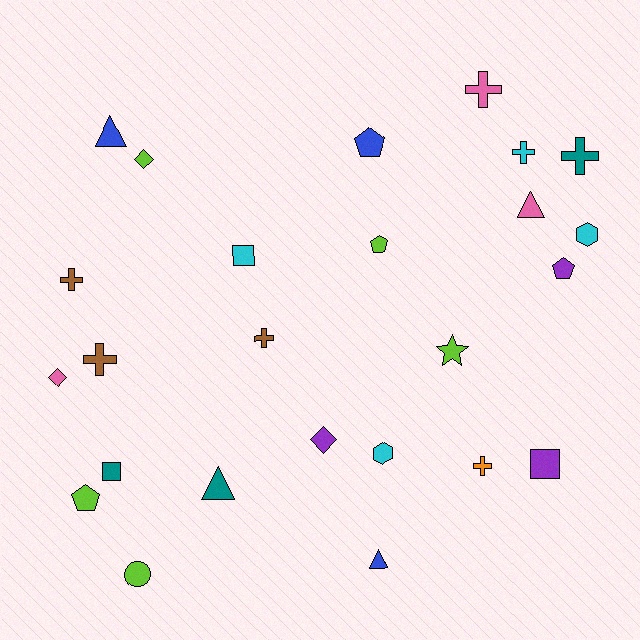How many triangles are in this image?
There are 4 triangles.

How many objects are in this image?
There are 25 objects.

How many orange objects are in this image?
There is 1 orange object.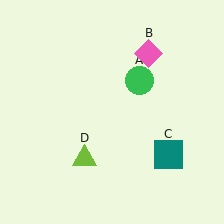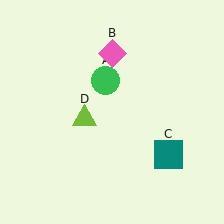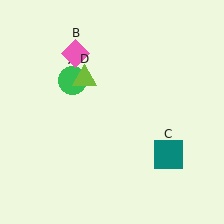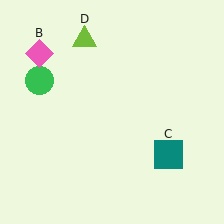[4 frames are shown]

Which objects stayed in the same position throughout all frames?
Teal square (object C) remained stationary.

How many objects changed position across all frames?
3 objects changed position: green circle (object A), pink diamond (object B), lime triangle (object D).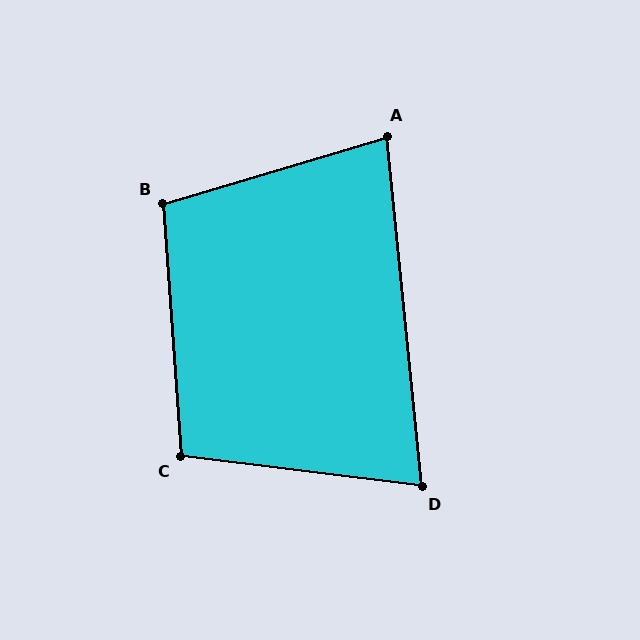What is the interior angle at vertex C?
Approximately 101 degrees (obtuse).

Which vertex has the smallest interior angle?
D, at approximately 77 degrees.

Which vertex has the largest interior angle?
B, at approximately 103 degrees.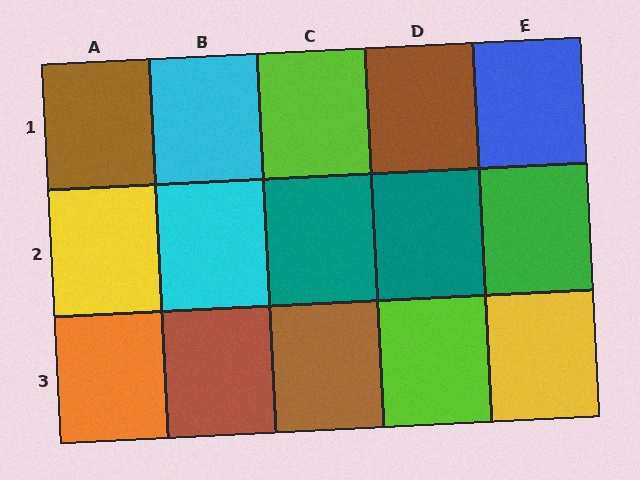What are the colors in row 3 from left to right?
Orange, brown, brown, lime, yellow.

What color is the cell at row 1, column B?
Cyan.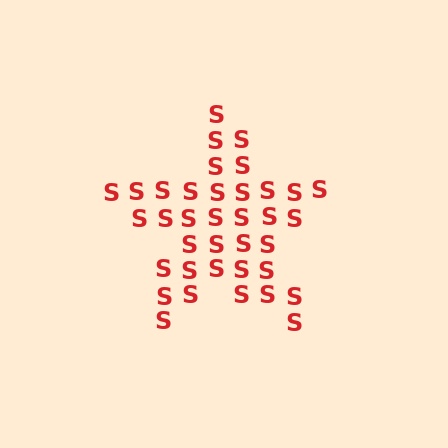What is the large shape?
The large shape is a star.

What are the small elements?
The small elements are letter S's.